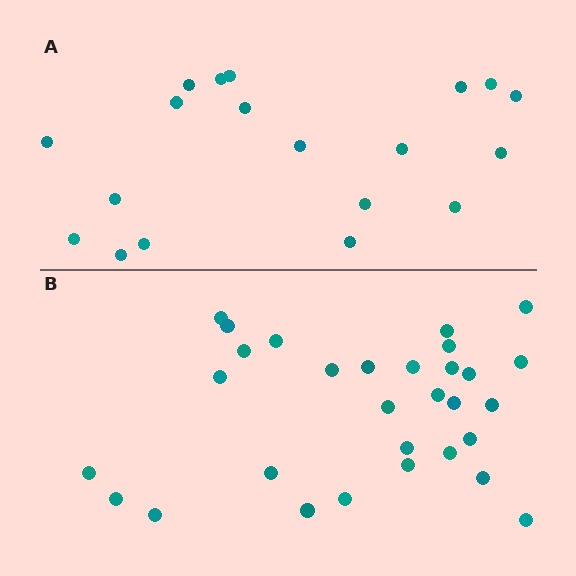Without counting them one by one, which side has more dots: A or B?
Region B (the bottom region) has more dots.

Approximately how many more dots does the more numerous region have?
Region B has roughly 12 or so more dots than region A.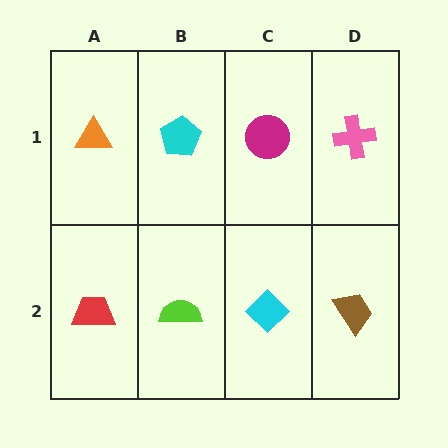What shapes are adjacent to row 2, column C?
A magenta circle (row 1, column C), a lime semicircle (row 2, column B), a brown trapezoid (row 2, column D).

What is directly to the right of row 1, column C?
A pink cross.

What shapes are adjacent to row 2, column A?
An orange triangle (row 1, column A), a lime semicircle (row 2, column B).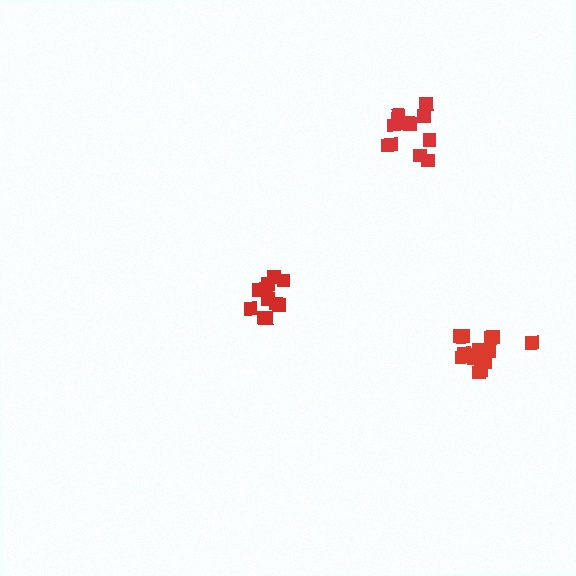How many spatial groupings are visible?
There are 3 spatial groupings.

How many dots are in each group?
Group 1: 13 dots, Group 2: 11 dots, Group 3: 14 dots (38 total).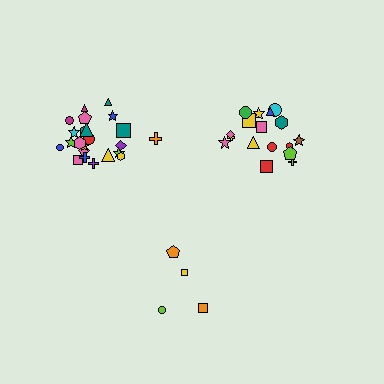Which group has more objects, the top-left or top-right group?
The top-left group.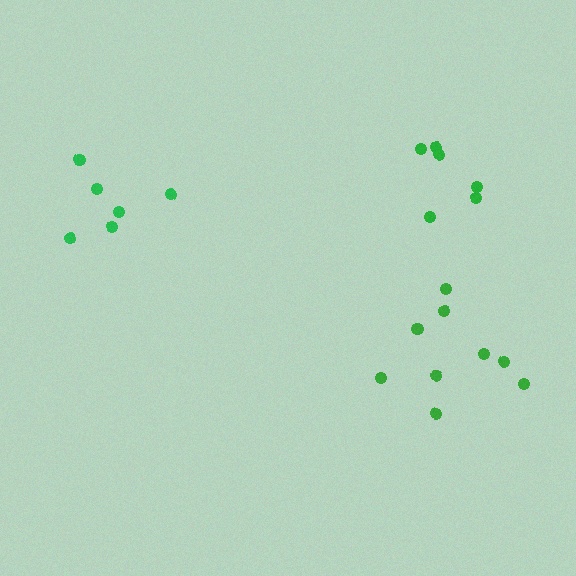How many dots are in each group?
Group 1: 6 dots, Group 2: 6 dots, Group 3: 9 dots (21 total).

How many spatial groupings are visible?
There are 3 spatial groupings.